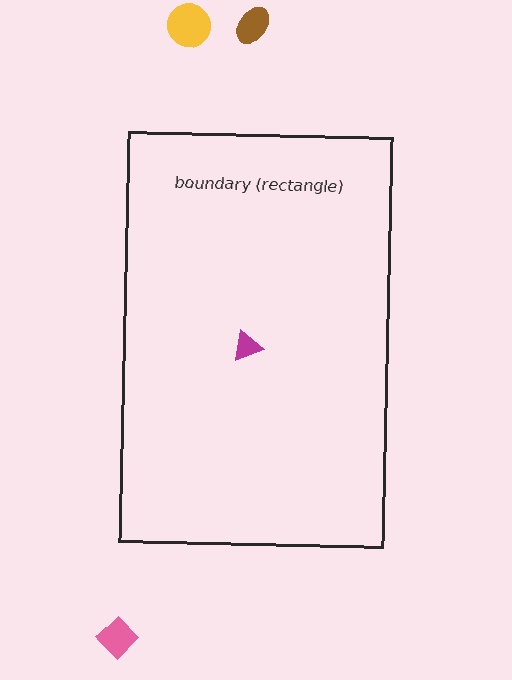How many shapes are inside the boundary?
1 inside, 3 outside.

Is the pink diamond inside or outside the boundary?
Outside.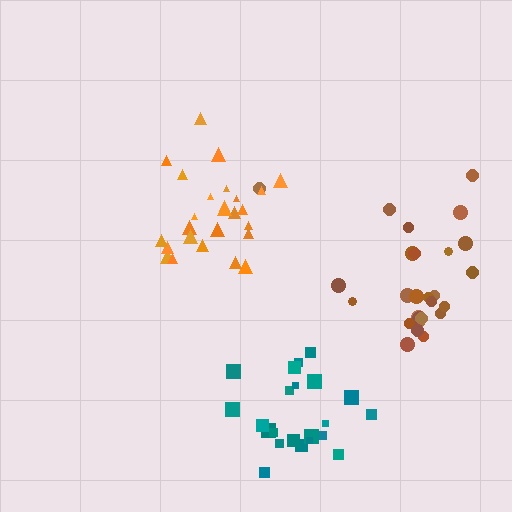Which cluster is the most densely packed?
Orange.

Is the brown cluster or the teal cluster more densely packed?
Brown.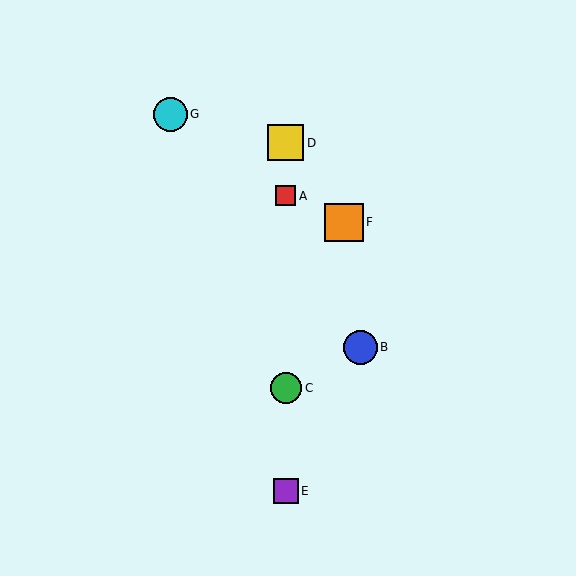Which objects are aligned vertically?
Objects A, C, D, E are aligned vertically.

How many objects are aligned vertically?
4 objects (A, C, D, E) are aligned vertically.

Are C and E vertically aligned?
Yes, both are at x≈286.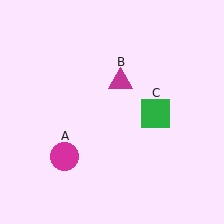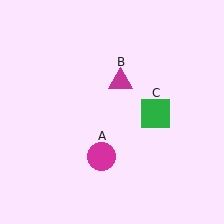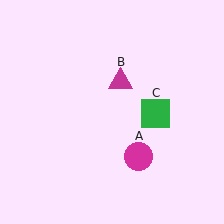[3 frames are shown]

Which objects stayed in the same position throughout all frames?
Magenta triangle (object B) and green square (object C) remained stationary.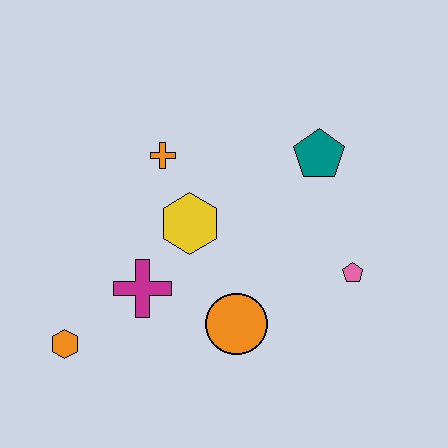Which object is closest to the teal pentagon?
The pink pentagon is closest to the teal pentagon.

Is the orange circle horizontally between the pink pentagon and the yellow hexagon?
Yes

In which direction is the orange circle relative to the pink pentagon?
The orange circle is to the left of the pink pentagon.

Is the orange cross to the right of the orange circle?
No